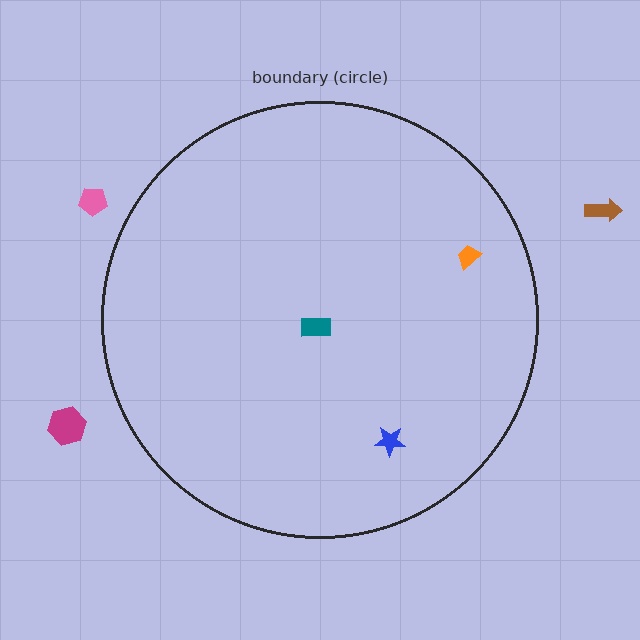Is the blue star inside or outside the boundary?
Inside.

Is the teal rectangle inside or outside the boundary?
Inside.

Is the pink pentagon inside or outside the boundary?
Outside.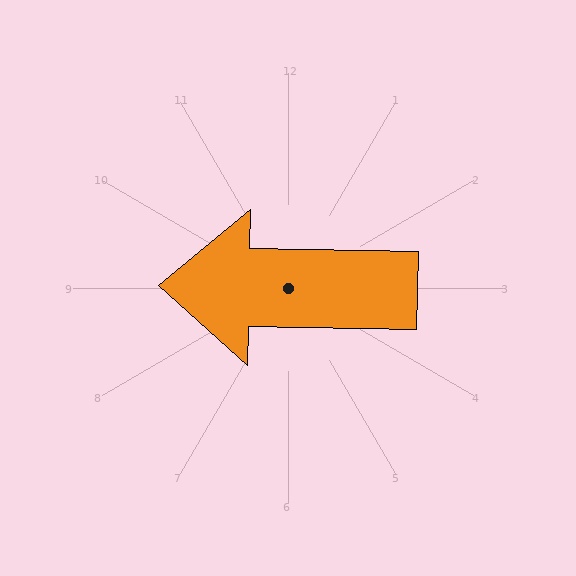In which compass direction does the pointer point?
West.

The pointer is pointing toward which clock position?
Roughly 9 o'clock.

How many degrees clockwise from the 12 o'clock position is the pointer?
Approximately 271 degrees.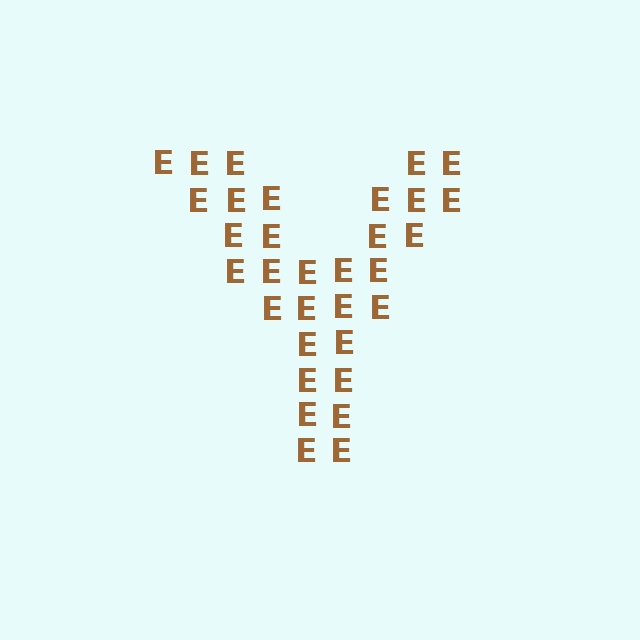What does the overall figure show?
The overall figure shows the letter Y.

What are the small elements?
The small elements are letter E's.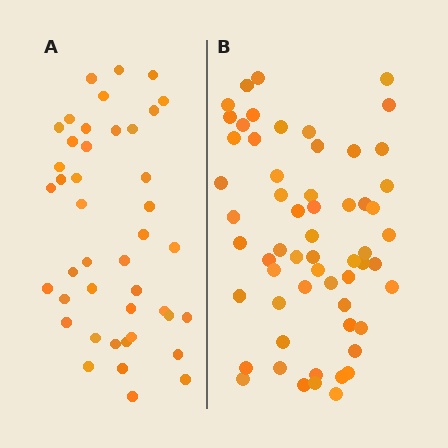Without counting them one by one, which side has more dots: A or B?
Region B (the right region) has more dots.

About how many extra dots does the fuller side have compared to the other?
Region B has approximately 15 more dots than region A.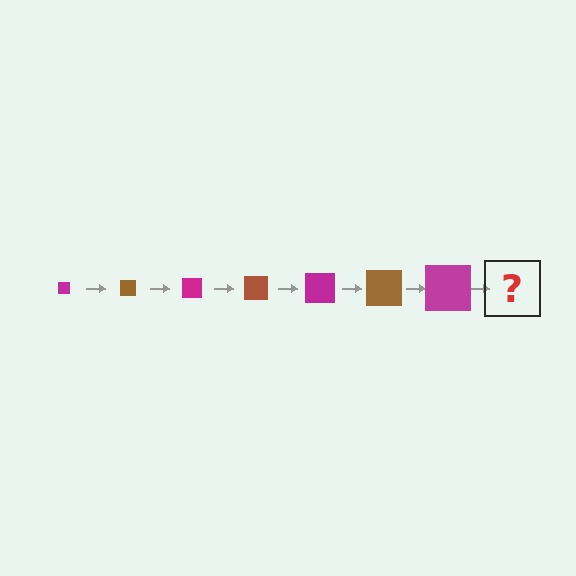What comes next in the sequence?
The next element should be a brown square, larger than the previous one.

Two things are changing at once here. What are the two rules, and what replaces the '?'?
The two rules are that the square grows larger each step and the color cycles through magenta and brown. The '?' should be a brown square, larger than the previous one.